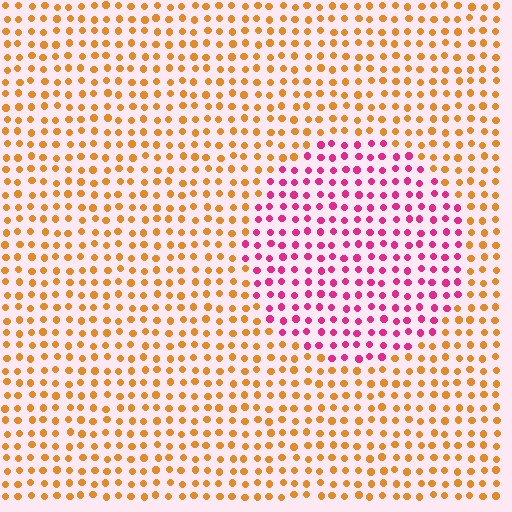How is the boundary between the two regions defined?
The boundary is defined purely by a slight shift in hue (about 64 degrees). Spacing, size, and orientation are identical on both sides.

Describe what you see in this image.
The image is filled with small orange elements in a uniform arrangement. A circle-shaped region is visible where the elements are tinted to a slightly different hue, forming a subtle color boundary.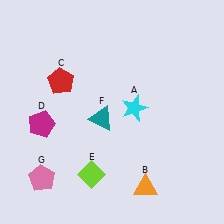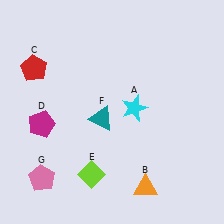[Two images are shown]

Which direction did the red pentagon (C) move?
The red pentagon (C) moved left.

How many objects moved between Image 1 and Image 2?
1 object moved between the two images.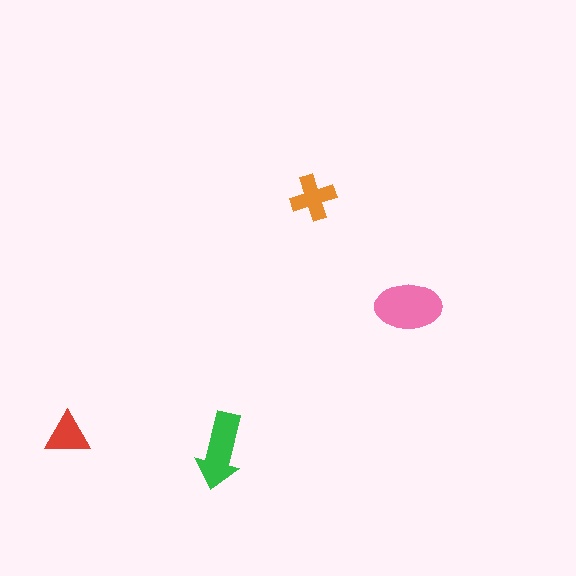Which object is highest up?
The orange cross is topmost.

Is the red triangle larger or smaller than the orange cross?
Smaller.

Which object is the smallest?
The red triangle.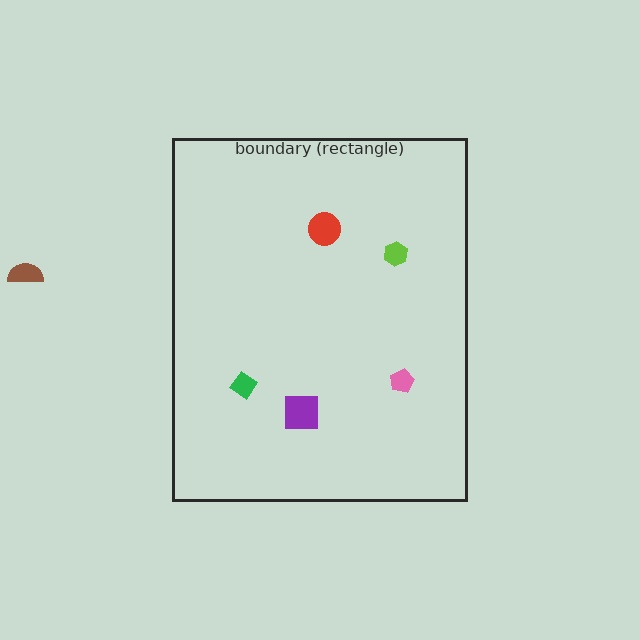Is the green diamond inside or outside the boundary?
Inside.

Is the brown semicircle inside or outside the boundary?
Outside.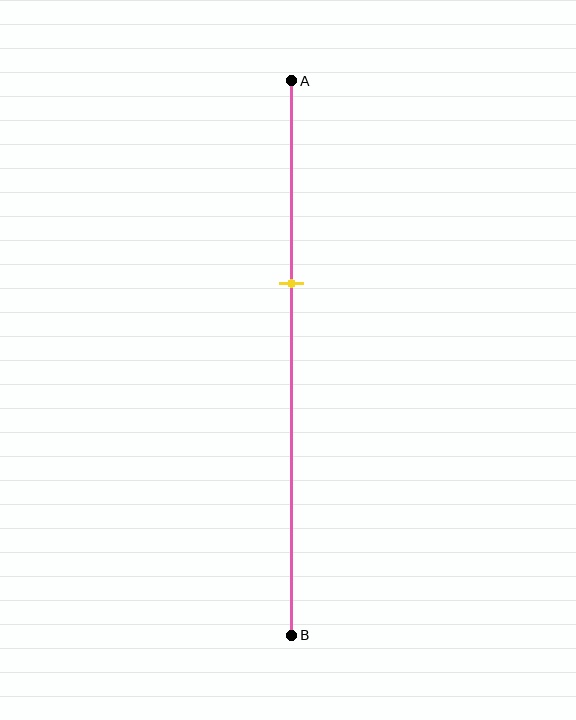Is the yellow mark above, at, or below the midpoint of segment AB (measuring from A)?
The yellow mark is above the midpoint of segment AB.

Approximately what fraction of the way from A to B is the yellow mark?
The yellow mark is approximately 35% of the way from A to B.